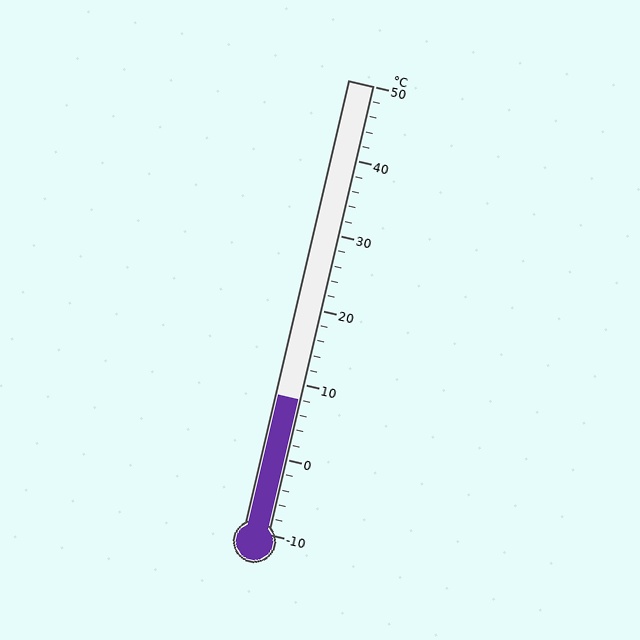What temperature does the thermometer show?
The thermometer shows approximately 8°C.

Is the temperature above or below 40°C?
The temperature is below 40°C.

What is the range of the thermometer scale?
The thermometer scale ranges from -10°C to 50°C.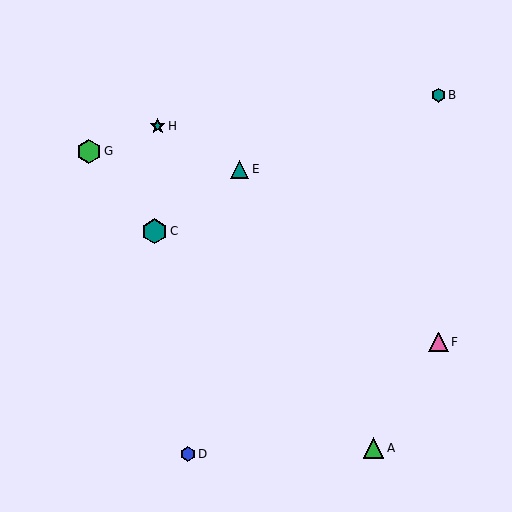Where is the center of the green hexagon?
The center of the green hexagon is at (89, 151).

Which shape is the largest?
The teal hexagon (labeled C) is the largest.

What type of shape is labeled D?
Shape D is a blue hexagon.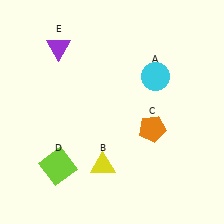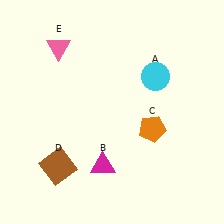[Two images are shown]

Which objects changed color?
B changed from yellow to magenta. D changed from lime to brown. E changed from purple to pink.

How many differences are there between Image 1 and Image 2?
There are 3 differences between the two images.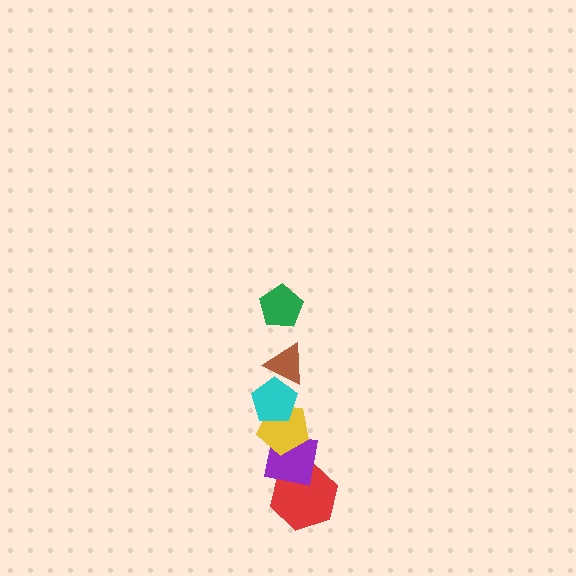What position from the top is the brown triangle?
The brown triangle is 2nd from the top.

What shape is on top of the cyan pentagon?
The brown triangle is on top of the cyan pentagon.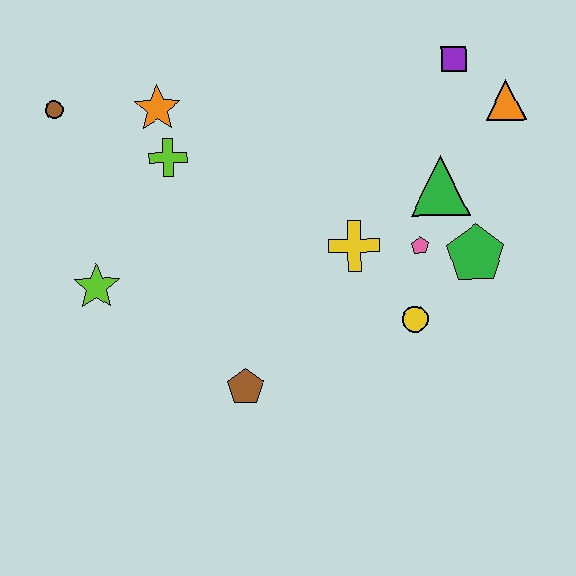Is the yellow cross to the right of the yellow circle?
No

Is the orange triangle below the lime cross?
No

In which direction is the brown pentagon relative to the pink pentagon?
The brown pentagon is to the left of the pink pentagon.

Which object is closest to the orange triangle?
The purple square is closest to the orange triangle.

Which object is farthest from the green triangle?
The brown circle is farthest from the green triangle.